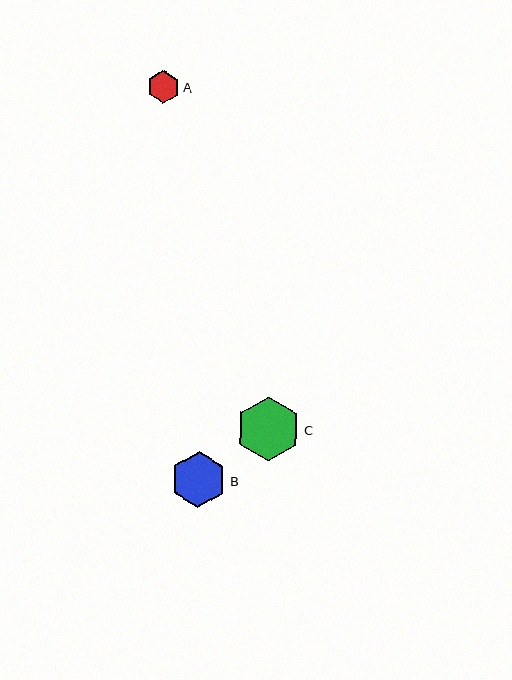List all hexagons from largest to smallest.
From largest to smallest: C, B, A.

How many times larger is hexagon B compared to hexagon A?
Hexagon B is approximately 1.7 times the size of hexagon A.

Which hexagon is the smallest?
Hexagon A is the smallest with a size of approximately 33 pixels.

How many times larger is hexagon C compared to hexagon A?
Hexagon C is approximately 2.0 times the size of hexagon A.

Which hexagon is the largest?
Hexagon C is the largest with a size of approximately 65 pixels.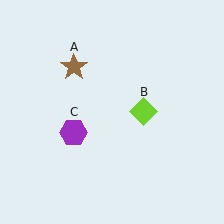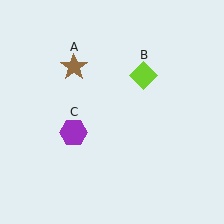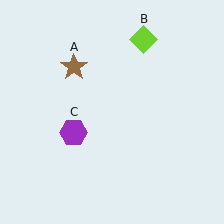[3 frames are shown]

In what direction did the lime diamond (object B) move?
The lime diamond (object B) moved up.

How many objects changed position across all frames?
1 object changed position: lime diamond (object B).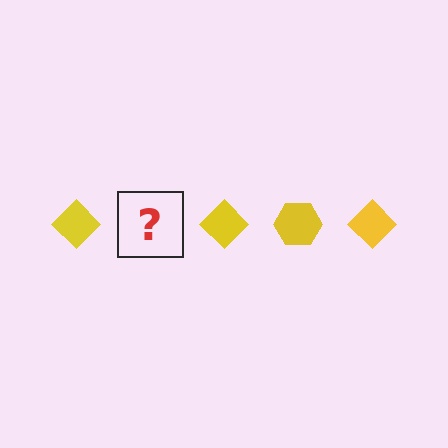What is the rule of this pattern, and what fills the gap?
The rule is that the pattern cycles through diamond, hexagon shapes in yellow. The gap should be filled with a yellow hexagon.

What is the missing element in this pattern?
The missing element is a yellow hexagon.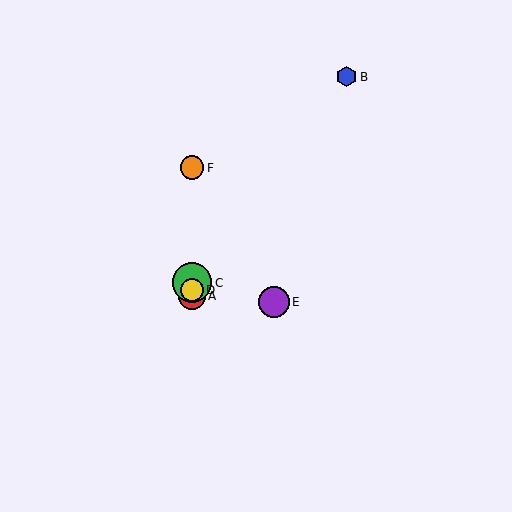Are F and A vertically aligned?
Yes, both are at x≈192.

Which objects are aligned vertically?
Objects A, C, D, F are aligned vertically.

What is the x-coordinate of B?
Object B is at x≈347.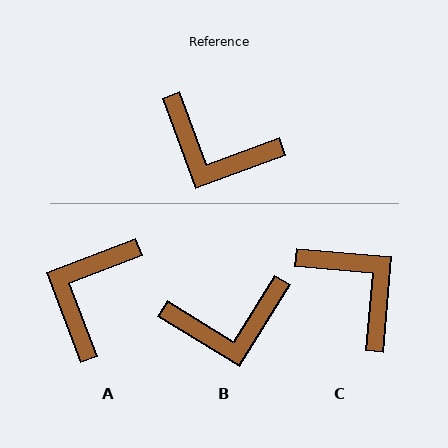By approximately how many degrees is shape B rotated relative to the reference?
Approximately 38 degrees counter-clockwise.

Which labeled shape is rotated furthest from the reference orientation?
C, about 155 degrees away.